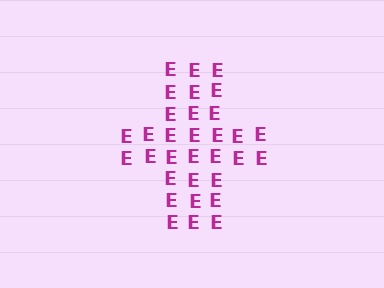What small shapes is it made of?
It is made of small letter E's.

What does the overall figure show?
The overall figure shows a cross.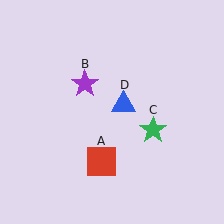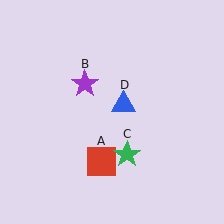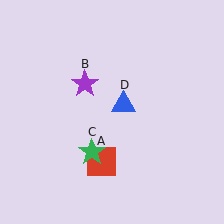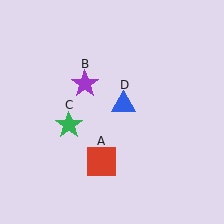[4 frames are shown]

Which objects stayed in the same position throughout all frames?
Red square (object A) and purple star (object B) and blue triangle (object D) remained stationary.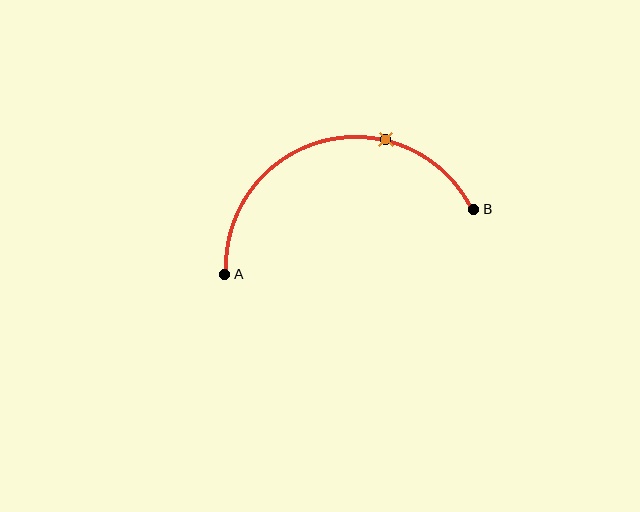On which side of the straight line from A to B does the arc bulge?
The arc bulges above the straight line connecting A and B.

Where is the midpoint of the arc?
The arc midpoint is the point on the curve farthest from the straight line joining A and B. It sits above that line.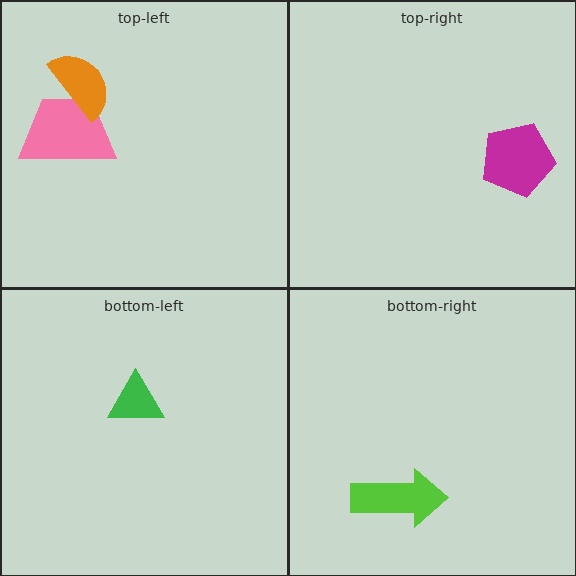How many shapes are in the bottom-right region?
1.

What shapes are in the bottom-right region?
The lime arrow.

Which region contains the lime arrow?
The bottom-right region.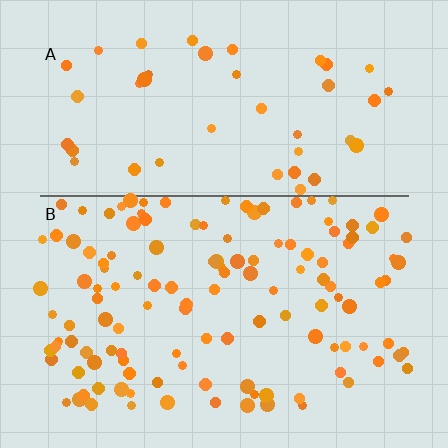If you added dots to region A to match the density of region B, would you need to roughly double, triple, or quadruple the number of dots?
Approximately triple.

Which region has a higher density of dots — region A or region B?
B (the bottom).